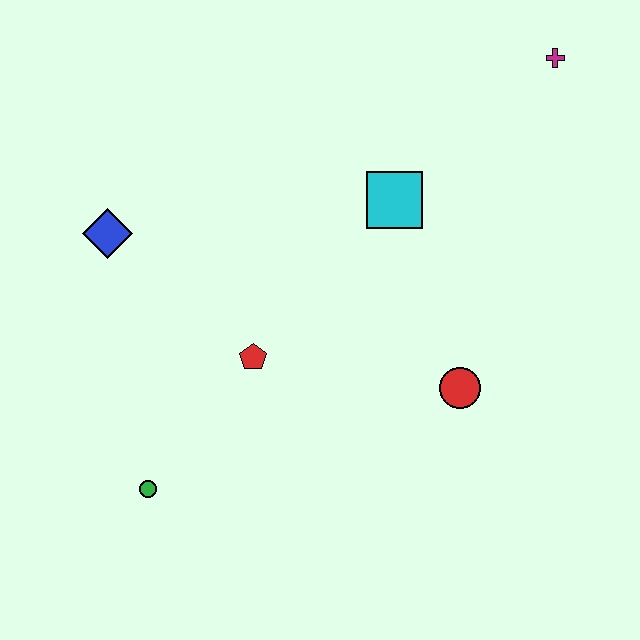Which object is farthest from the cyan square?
The green circle is farthest from the cyan square.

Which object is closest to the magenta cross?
The cyan square is closest to the magenta cross.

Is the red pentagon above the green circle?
Yes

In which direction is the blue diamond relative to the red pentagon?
The blue diamond is to the left of the red pentagon.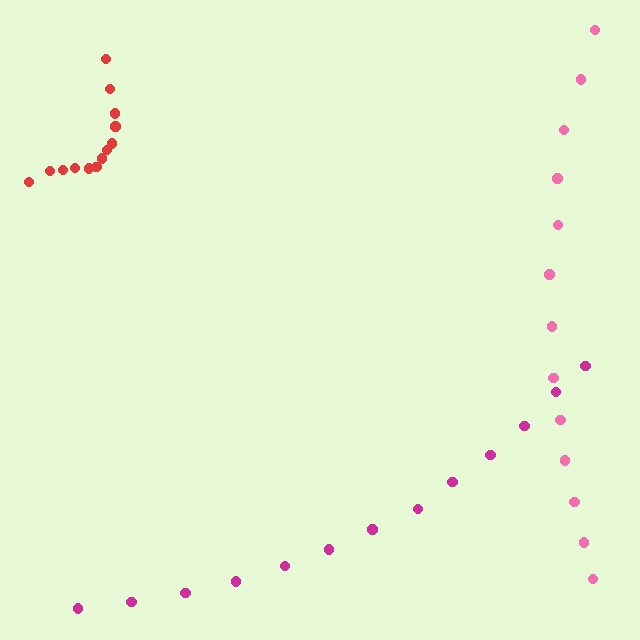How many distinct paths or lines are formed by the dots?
There are 3 distinct paths.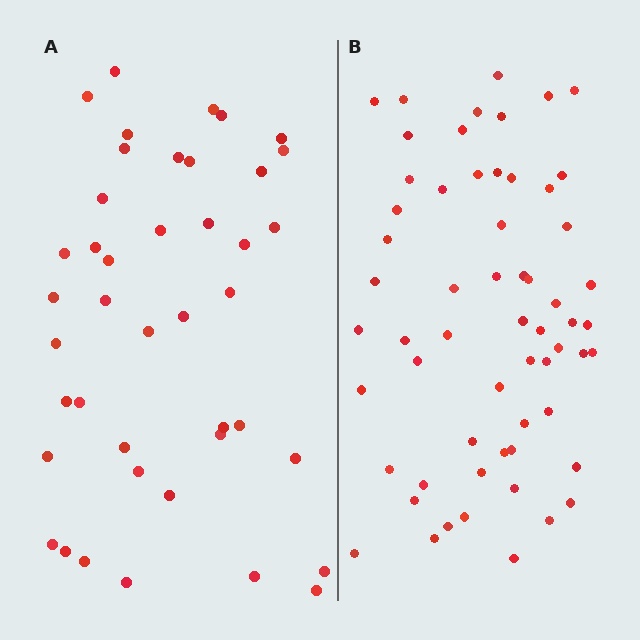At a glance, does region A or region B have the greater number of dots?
Region B (the right region) has more dots.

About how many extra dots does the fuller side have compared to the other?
Region B has approximately 20 more dots than region A.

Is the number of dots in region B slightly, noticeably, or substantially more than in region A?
Region B has noticeably more, but not dramatically so. The ratio is roughly 1.4 to 1.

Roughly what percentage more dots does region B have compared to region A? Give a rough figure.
About 45% more.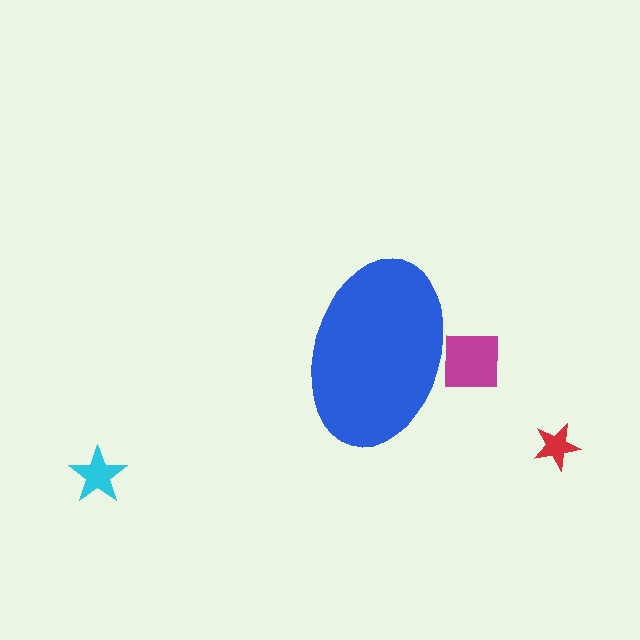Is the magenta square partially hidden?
Yes, the magenta square is partially hidden behind the blue ellipse.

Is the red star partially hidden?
No, the red star is fully visible.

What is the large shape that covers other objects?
A blue ellipse.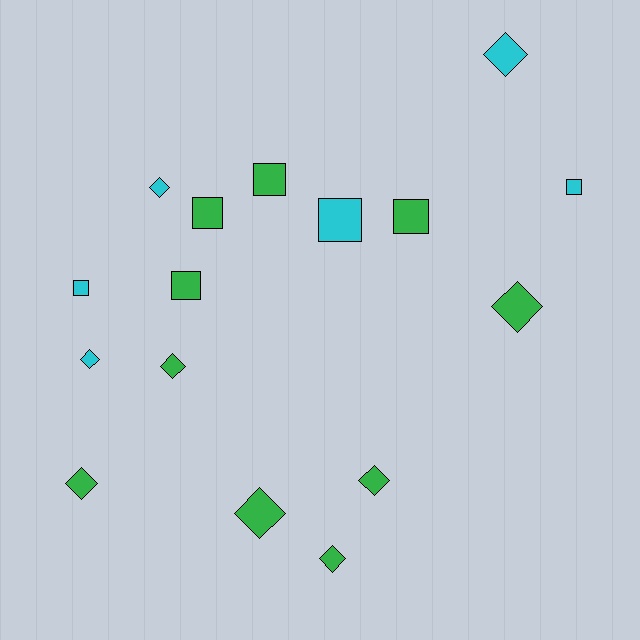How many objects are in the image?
There are 16 objects.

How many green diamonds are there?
There are 6 green diamonds.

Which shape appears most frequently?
Diamond, with 9 objects.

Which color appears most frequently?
Green, with 10 objects.